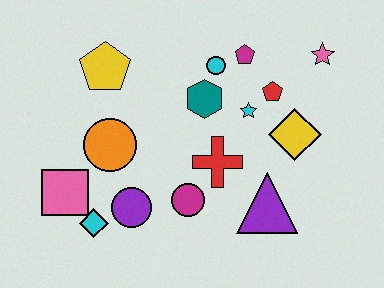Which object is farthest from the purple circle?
The pink star is farthest from the purple circle.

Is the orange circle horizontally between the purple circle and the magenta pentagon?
No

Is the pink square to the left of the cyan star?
Yes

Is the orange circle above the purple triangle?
Yes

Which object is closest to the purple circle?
The cyan diamond is closest to the purple circle.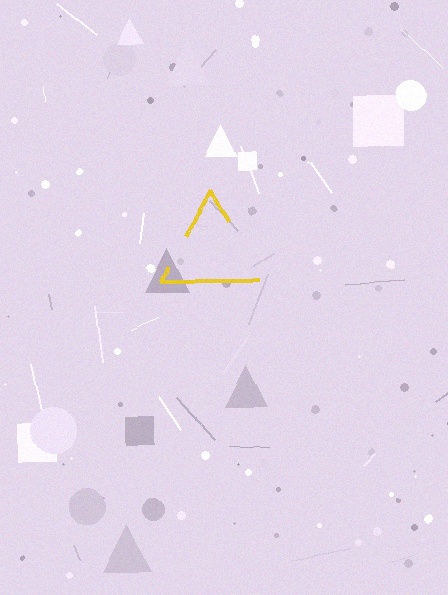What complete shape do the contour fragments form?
The contour fragments form a triangle.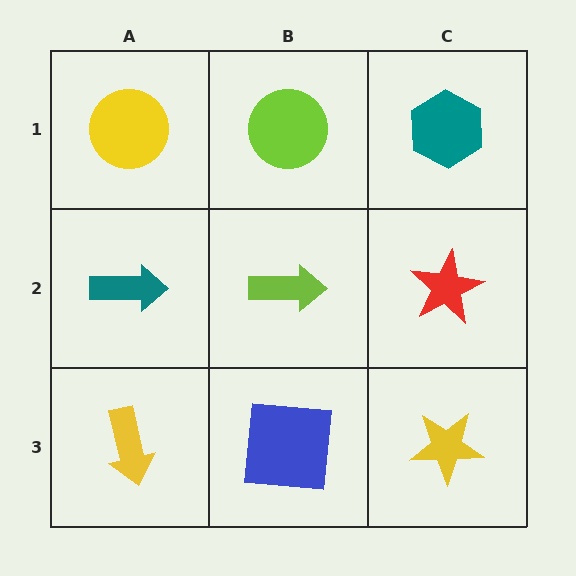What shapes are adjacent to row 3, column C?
A red star (row 2, column C), a blue square (row 3, column B).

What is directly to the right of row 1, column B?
A teal hexagon.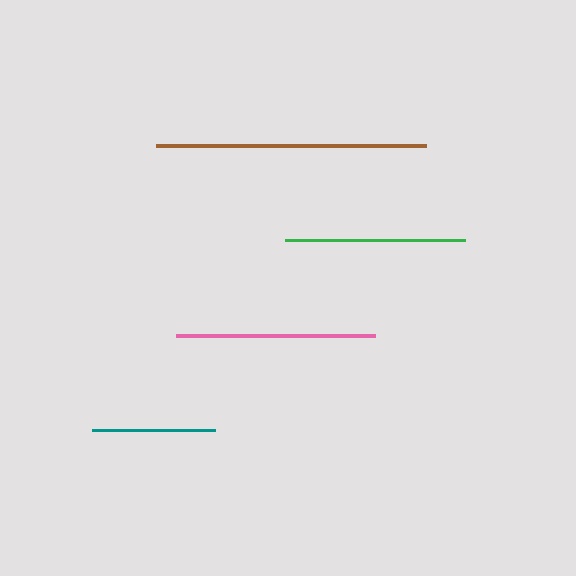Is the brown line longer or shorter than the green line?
The brown line is longer than the green line.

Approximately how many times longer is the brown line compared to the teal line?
The brown line is approximately 2.2 times the length of the teal line.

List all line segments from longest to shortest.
From longest to shortest: brown, pink, green, teal.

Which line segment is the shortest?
The teal line is the shortest at approximately 122 pixels.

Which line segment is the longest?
The brown line is the longest at approximately 270 pixels.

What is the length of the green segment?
The green segment is approximately 181 pixels long.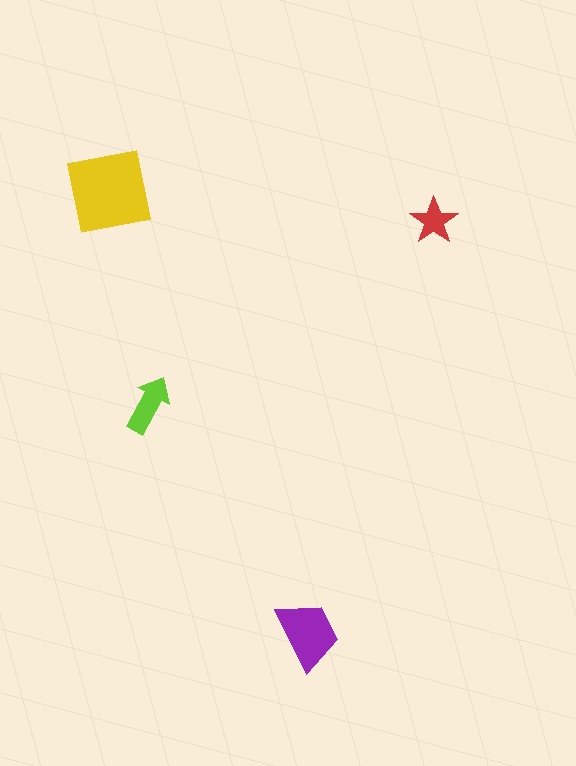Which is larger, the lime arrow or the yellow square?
The yellow square.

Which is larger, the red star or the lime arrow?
The lime arrow.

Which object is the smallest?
The red star.